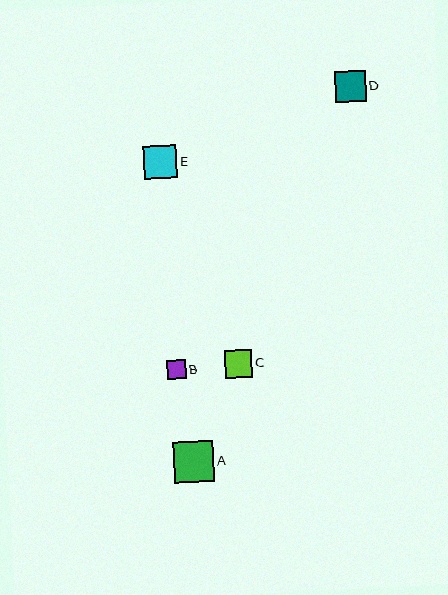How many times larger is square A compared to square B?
Square A is approximately 2.2 times the size of square B.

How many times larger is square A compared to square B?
Square A is approximately 2.2 times the size of square B.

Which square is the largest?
Square A is the largest with a size of approximately 41 pixels.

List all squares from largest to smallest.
From largest to smallest: A, E, D, C, B.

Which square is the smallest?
Square B is the smallest with a size of approximately 19 pixels.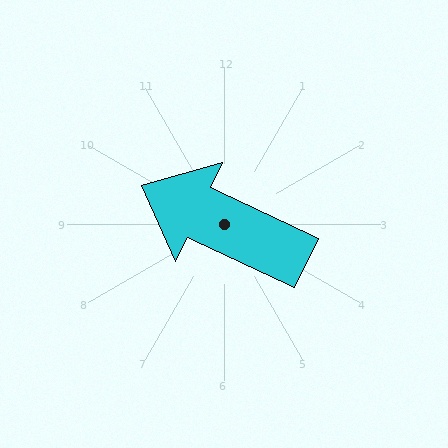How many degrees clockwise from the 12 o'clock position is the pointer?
Approximately 295 degrees.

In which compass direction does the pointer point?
Northwest.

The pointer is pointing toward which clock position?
Roughly 10 o'clock.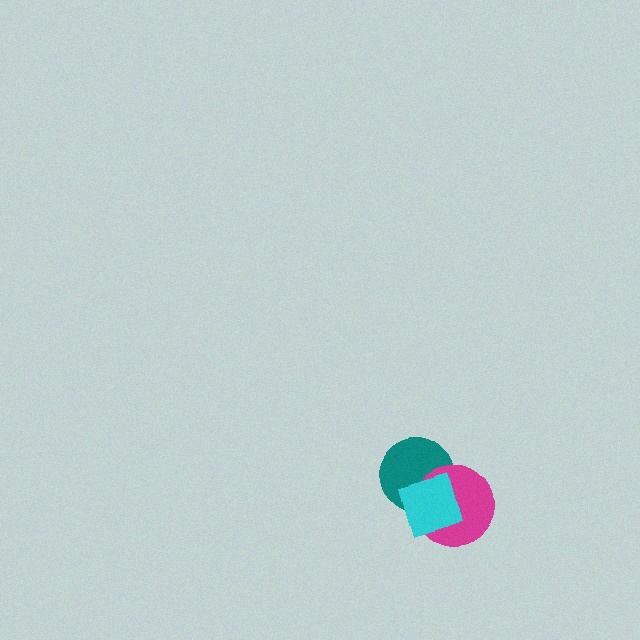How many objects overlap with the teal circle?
2 objects overlap with the teal circle.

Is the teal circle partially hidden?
Yes, it is partially covered by another shape.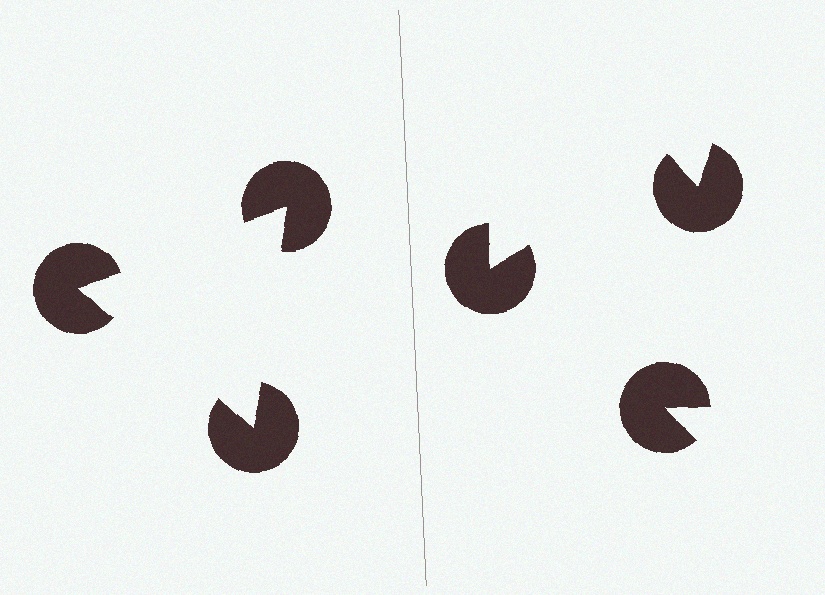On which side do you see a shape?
An illusory triangle appears on the left side. On the right side the wedge cuts are rotated, so no coherent shape forms.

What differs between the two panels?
The pac-man discs are positioned identically on both sides; only the wedge orientations differ. On the left they align to a triangle; on the right they are misaligned.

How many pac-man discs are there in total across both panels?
6 — 3 on each side.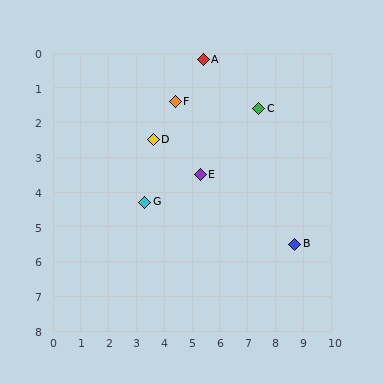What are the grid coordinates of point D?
Point D is at approximately (3.6, 2.5).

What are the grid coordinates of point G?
Point G is at approximately (3.3, 4.3).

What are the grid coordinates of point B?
Point B is at approximately (8.7, 5.5).